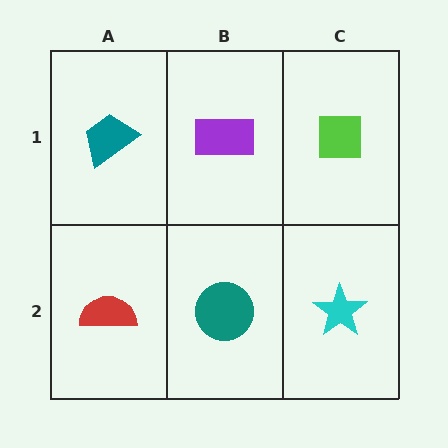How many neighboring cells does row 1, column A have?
2.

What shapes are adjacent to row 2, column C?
A lime square (row 1, column C), a teal circle (row 2, column B).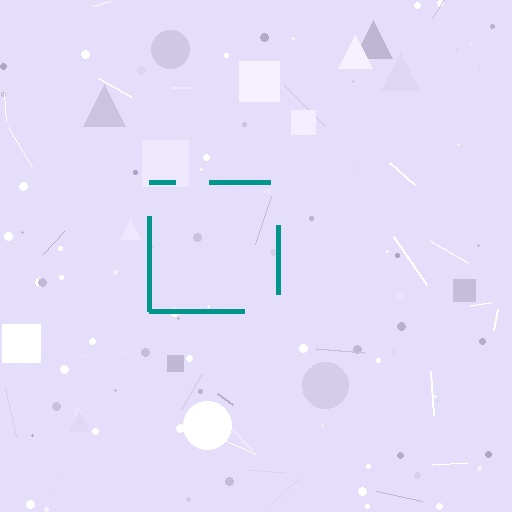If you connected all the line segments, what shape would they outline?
They would outline a square.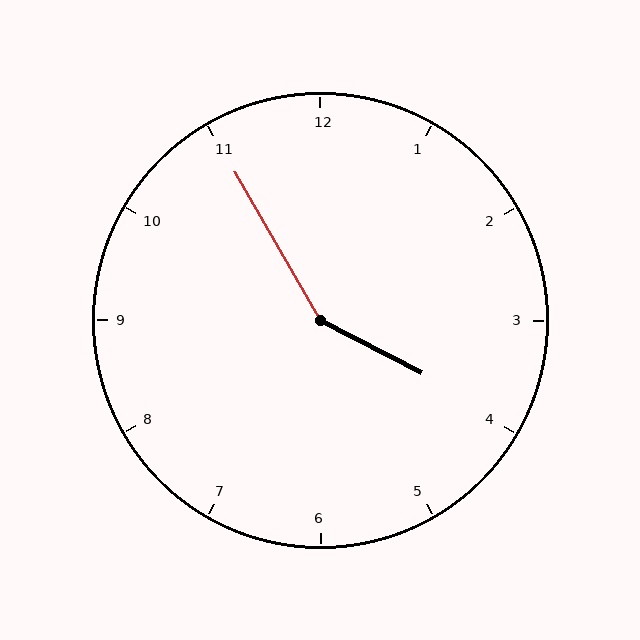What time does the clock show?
3:55.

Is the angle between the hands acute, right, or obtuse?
It is obtuse.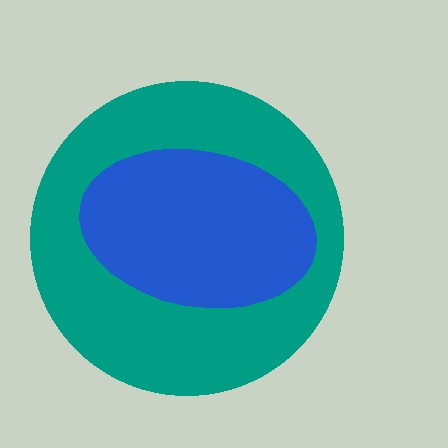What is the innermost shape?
The blue ellipse.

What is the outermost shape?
The teal circle.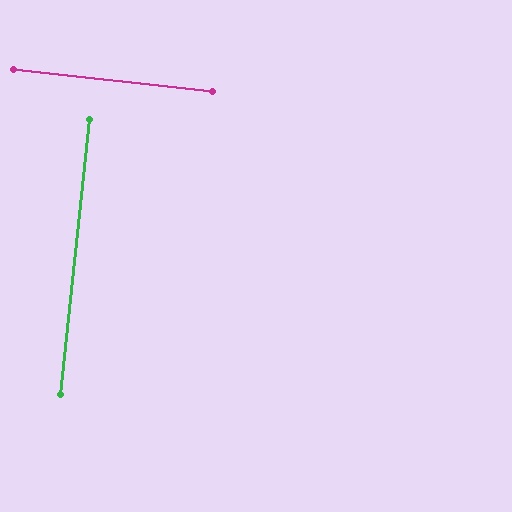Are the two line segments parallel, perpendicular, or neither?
Perpendicular — they meet at approximately 90°.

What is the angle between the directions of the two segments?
Approximately 90 degrees.